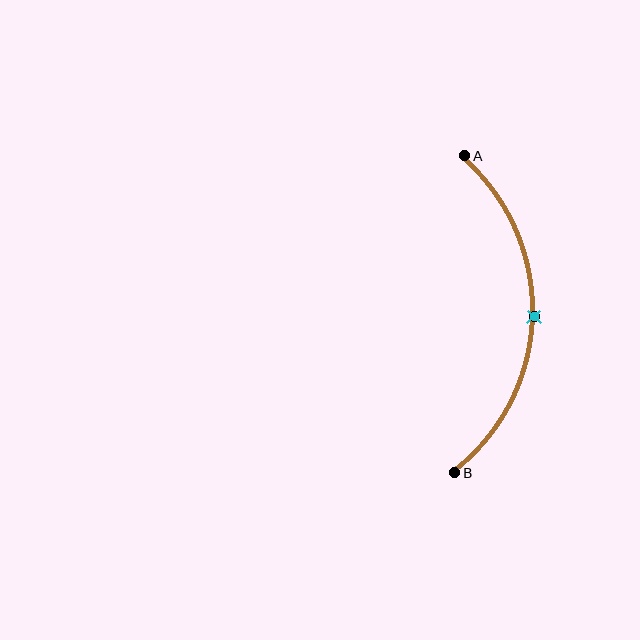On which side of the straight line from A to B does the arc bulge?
The arc bulges to the right of the straight line connecting A and B.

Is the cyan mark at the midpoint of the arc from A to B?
Yes. The cyan mark lies on the arc at equal arc-length from both A and B — it is the arc midpoint.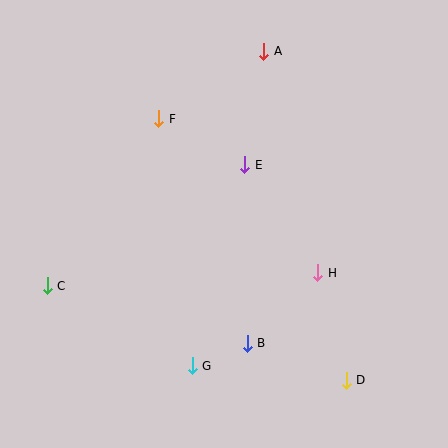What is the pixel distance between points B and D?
The distance between B and D is 106 pixels.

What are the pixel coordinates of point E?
Point E is at (245, 165).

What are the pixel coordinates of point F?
Point F is at (159, 119).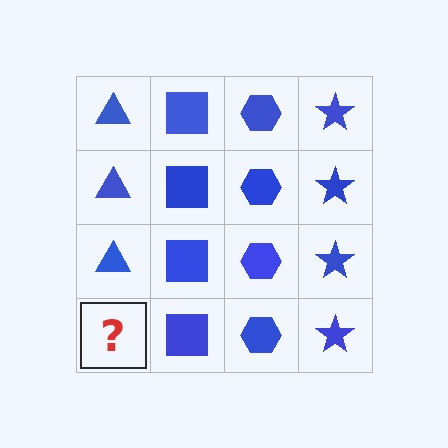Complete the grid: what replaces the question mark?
The question mark should be replaced with a blue triangle.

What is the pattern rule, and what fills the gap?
The rule is that each column has a consistent shape. The gap should be filled with a blue triangle.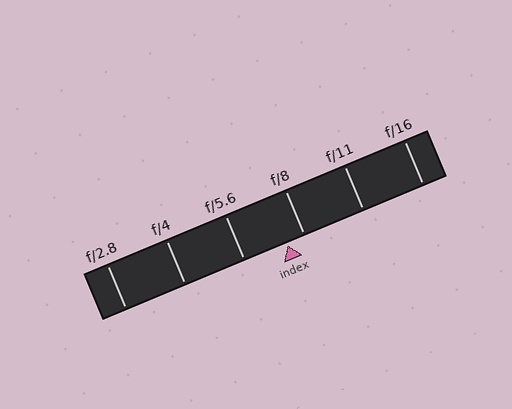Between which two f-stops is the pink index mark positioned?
The index mark is between f/5.6 and f/8.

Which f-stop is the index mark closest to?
The index mark is closest to f/8.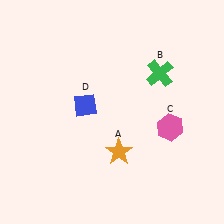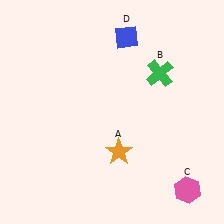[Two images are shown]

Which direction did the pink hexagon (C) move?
The pink hexagon (C) moved down.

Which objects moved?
The objects that moved are: the pink hexagon (C), the blue diamond (D).